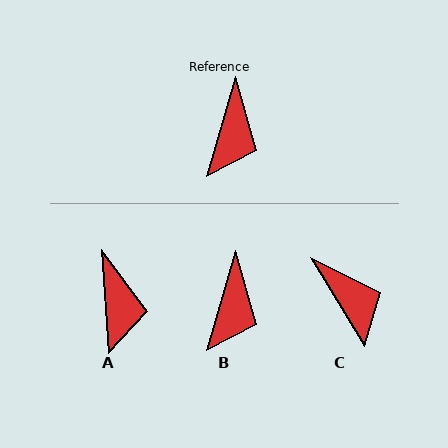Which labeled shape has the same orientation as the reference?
B.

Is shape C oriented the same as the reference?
No, it is off by about 48 degrees.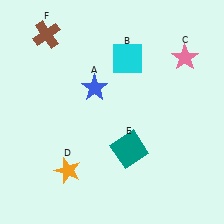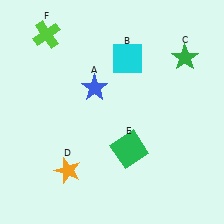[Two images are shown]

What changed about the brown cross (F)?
In Image 1, F is brown. In Image 2, it changed to lime.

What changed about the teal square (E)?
In Image 1, E is teal. In Image 2, it changed to green.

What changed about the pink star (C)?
In Image 1, C is pink. In Image 2, it changed to green.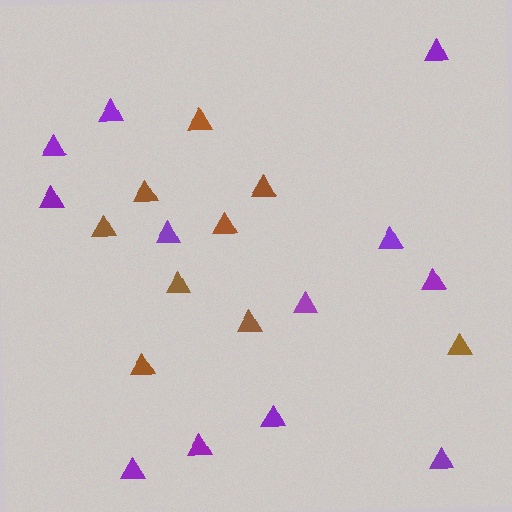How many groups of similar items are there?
There are 2 groups: one group of purple triangles (12) and one group of brown triangles (9).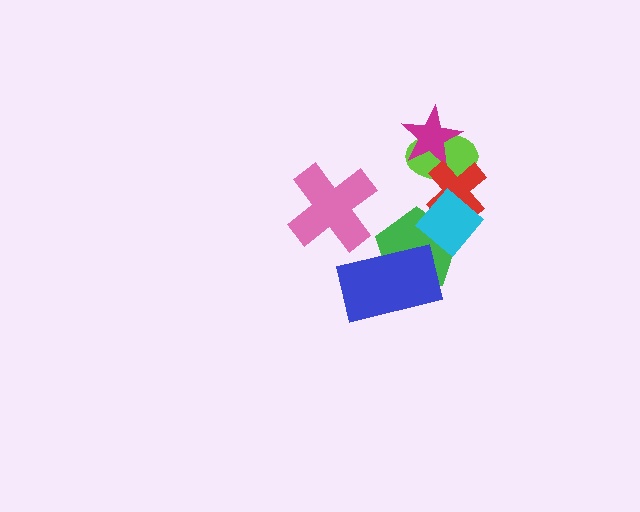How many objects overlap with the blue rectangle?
1 object overlaps with the blue rectangle.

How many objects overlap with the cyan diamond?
2 objects overlap with the cyan diamond.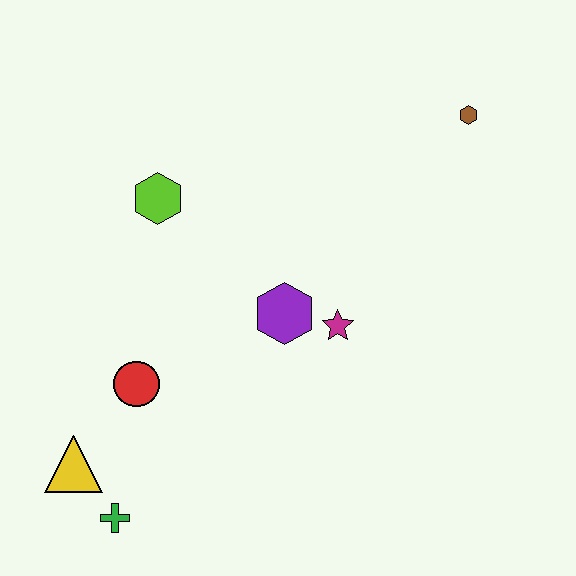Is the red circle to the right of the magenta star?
No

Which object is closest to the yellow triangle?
The green cross is closest to the yellow triangle.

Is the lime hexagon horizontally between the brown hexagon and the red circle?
Yes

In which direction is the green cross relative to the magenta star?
The green cross is to the left of the magenta star.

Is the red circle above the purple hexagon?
No